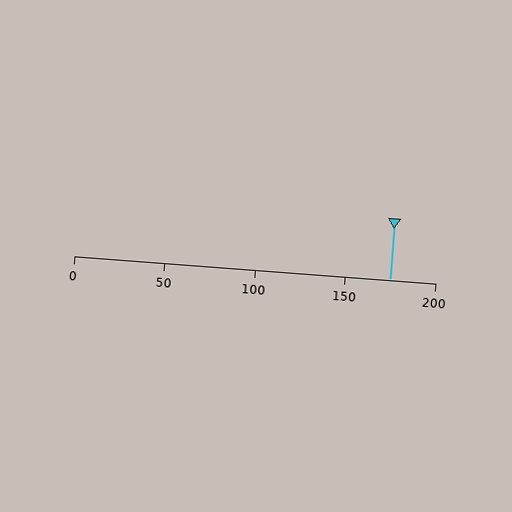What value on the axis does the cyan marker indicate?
The marker indicates approximately 175.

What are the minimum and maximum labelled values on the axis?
The axis runs from 0 to 200.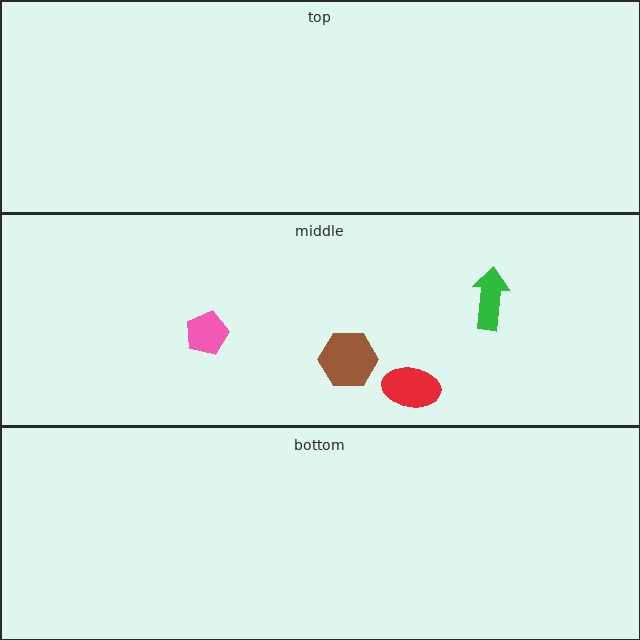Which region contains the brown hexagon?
The middle region.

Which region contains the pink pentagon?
The middle region.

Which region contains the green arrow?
The middle region.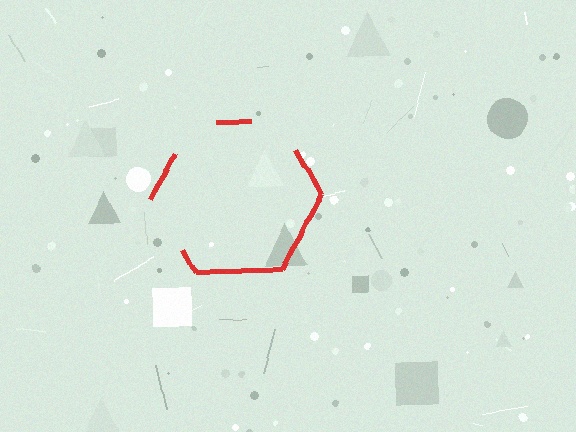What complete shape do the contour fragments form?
The contour fragments form a hexagon.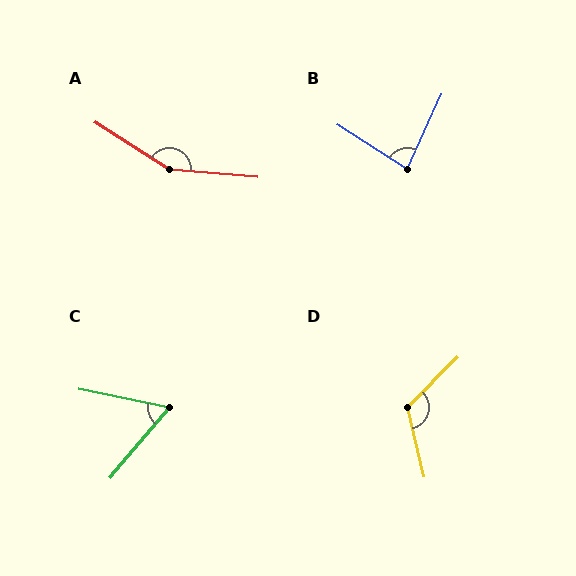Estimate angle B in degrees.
Approximately 82 degrees.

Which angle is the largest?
A, at approximately 152 degrees.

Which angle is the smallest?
C, at approximately 61 degrees.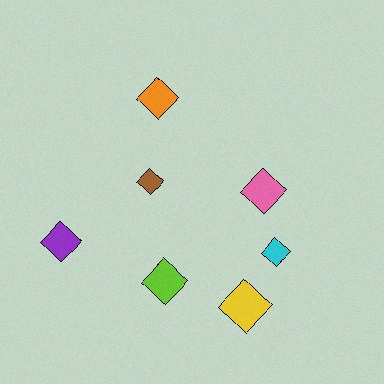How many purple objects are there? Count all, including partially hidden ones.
There is 1 purple object.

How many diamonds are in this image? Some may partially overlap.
There are 7 diamonds.